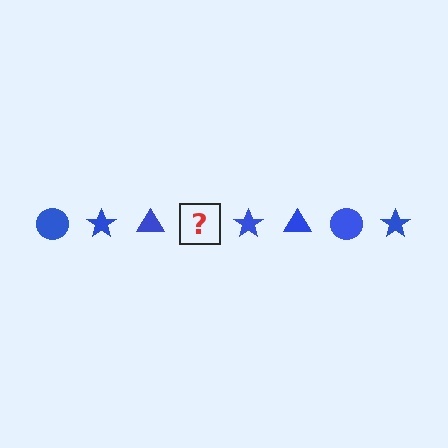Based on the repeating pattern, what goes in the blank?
The blank should be a blue circle.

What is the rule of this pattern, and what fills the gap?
The rule is that the pattern cycles through circle, star, triangle shapes in blue. The gap should be filled with a blue circle.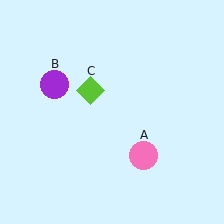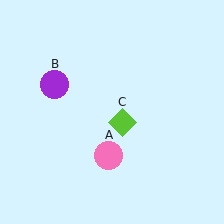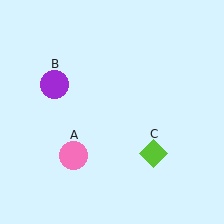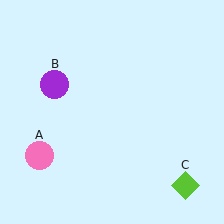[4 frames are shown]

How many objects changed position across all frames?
2 objects changed position: pink circle (object A), lime diamond (object C).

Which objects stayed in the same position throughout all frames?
Purple circle (object B) remained stationary.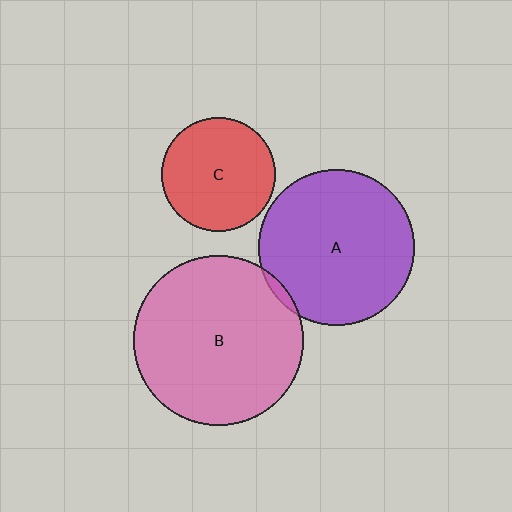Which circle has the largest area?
Circle B (pink).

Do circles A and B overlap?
Yes.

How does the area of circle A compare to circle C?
Approximately 1.9 times.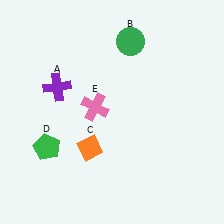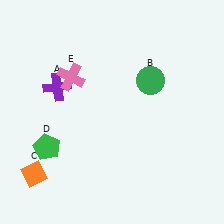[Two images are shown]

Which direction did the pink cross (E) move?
The pink cross (E) moved up.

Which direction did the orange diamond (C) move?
The orange diamond (C) moved left.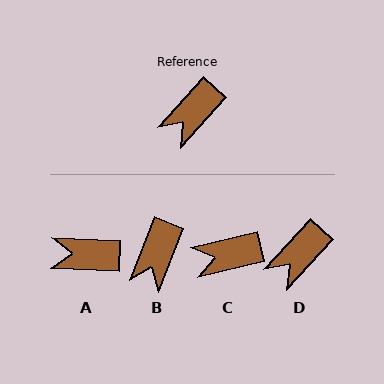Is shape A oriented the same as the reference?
No, it is off by about 50 degrees.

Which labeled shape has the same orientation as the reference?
D.